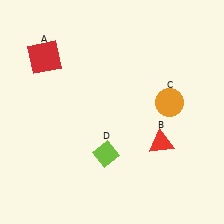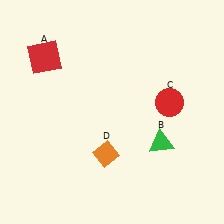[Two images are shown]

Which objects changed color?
B changed from red to green. C changed from orange to red. D changed from lime to orange.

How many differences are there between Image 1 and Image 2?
There are 3 differences between the two images.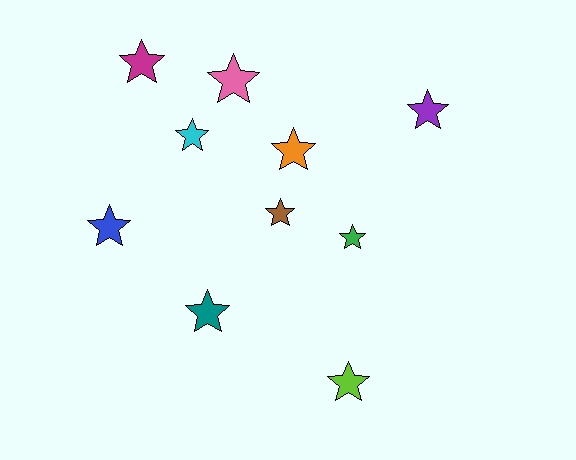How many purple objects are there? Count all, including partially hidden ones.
There is 1 purple object.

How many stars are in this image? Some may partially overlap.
There are 10 stars.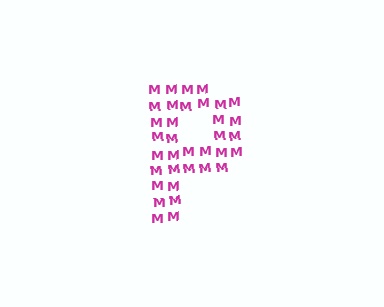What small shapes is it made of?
It is made of small letter M's.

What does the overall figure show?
The overall figure shows the letter P.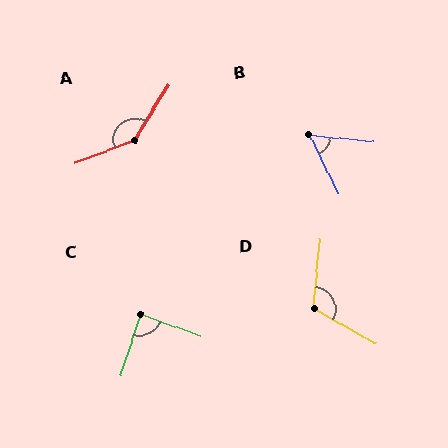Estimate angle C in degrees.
Approximately 87 degrees.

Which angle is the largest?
A, at approximately 143 degrees.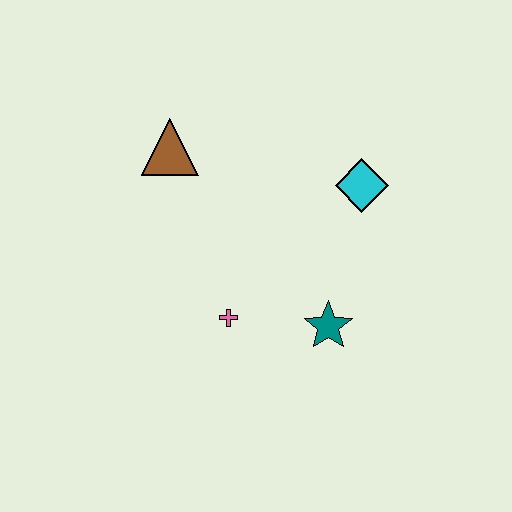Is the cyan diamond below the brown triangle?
Yes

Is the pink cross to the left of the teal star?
Yes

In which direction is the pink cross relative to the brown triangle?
The pink cross is below the brown triangle.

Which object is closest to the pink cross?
The teal star is closest to the pink cross.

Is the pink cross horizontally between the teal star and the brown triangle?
Yes